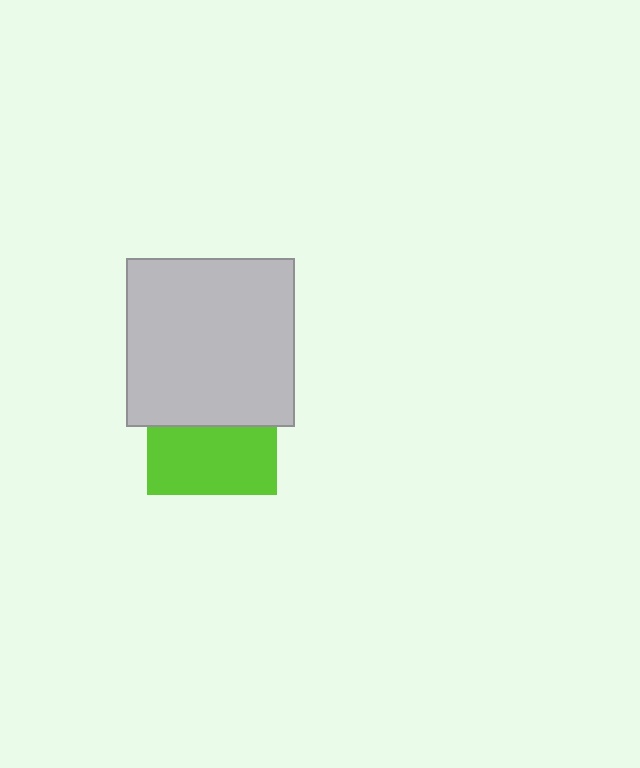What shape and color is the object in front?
The object in front is a light gray square.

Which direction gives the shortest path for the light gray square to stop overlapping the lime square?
Moving up gives the shortest separation.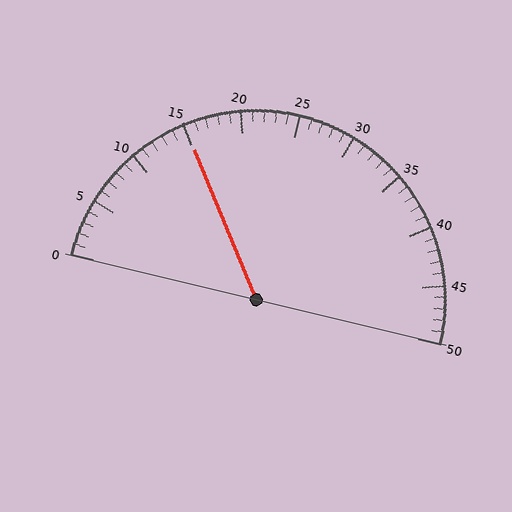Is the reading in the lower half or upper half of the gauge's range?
The reading is in the lower half of the range (0 to 50).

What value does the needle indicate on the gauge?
The needle indicates approximately 15.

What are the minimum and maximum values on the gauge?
The gauge ranges from 0 to 50.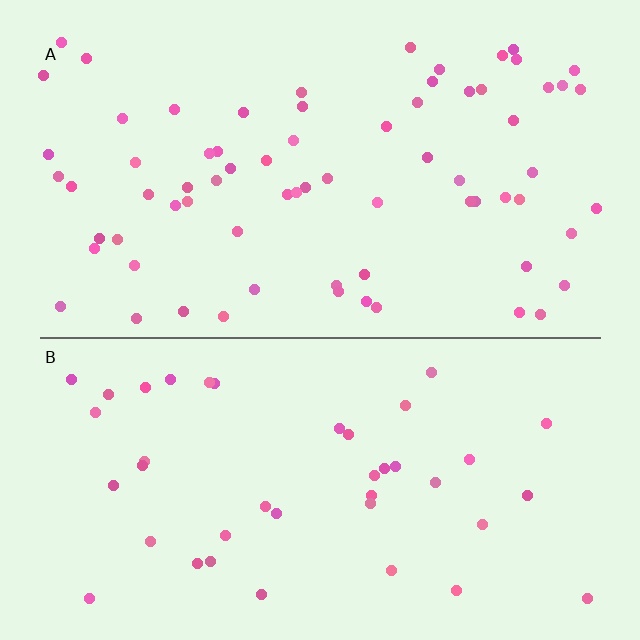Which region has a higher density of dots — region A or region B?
A (the top).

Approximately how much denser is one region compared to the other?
Approximately 1.8× — region A over region B.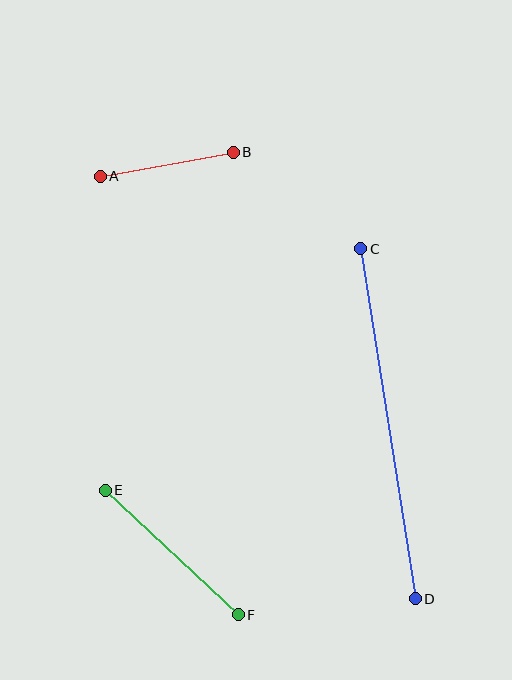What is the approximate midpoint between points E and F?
The midpoint is at approximately (172, 553) pixels.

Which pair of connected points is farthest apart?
Points C and D are farthest apart.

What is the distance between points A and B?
The distance is approximately 135 pixels.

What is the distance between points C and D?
The distance is approximately 354 pixels.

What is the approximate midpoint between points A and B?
The midpoint is at approximately (167, 164) pixels.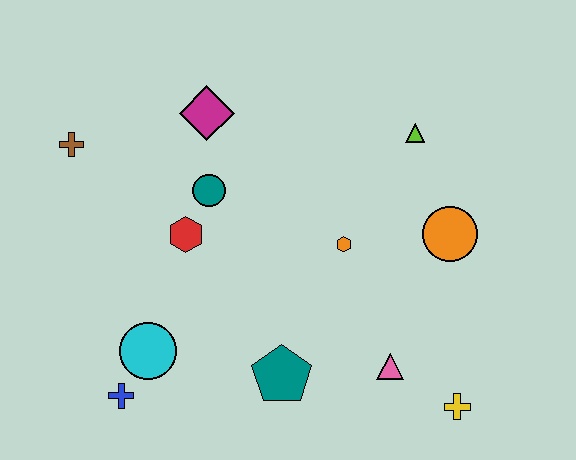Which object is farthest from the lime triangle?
The blue cross is farthest from the lime triangle.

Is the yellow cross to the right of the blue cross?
Yes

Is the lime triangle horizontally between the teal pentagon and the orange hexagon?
No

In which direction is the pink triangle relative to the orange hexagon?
The pink triangle is below the orange hexagon.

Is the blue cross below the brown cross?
Yes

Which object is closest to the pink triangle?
The yellow cross is closest to the pink triangle.